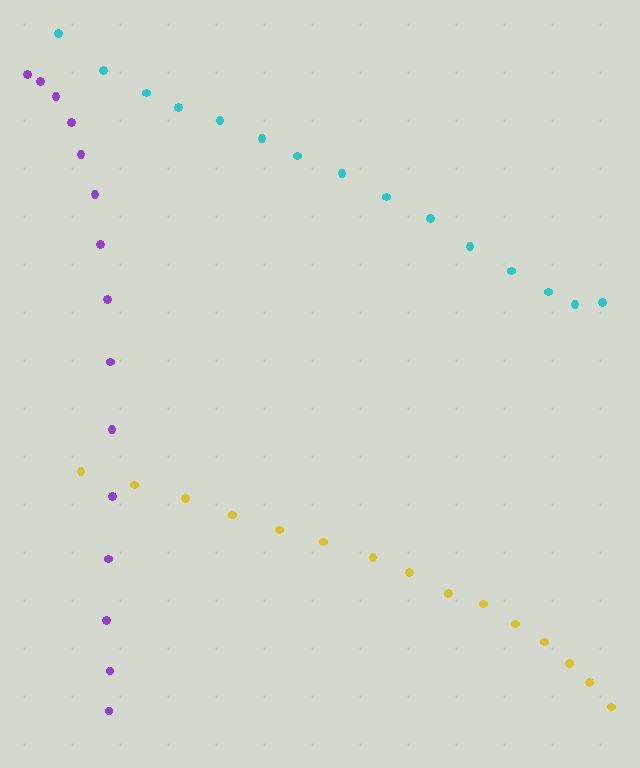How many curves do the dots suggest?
There are 3 distinct paths.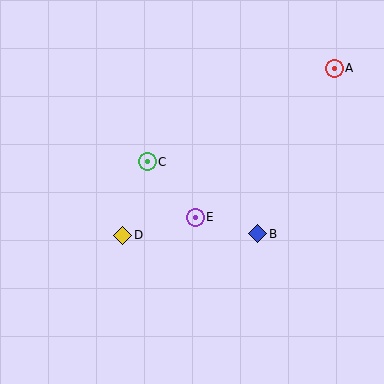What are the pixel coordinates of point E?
Point E is at (195, 217).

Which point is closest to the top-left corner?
Point C is closest to the top-left corner.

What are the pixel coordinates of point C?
Point C is at (147, 162).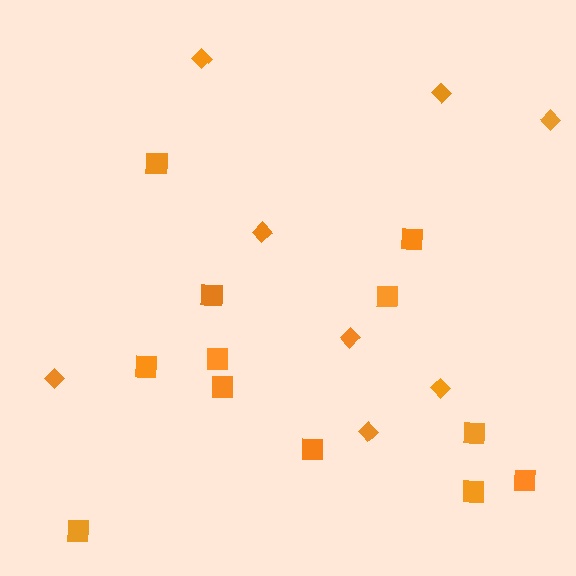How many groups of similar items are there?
There are 2 groups: one group of diamonds (8) and one group of squares (12).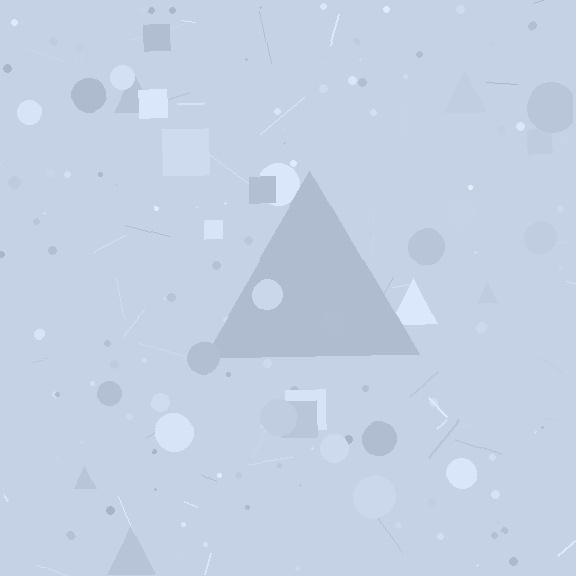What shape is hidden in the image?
A triangle is hidden in the image.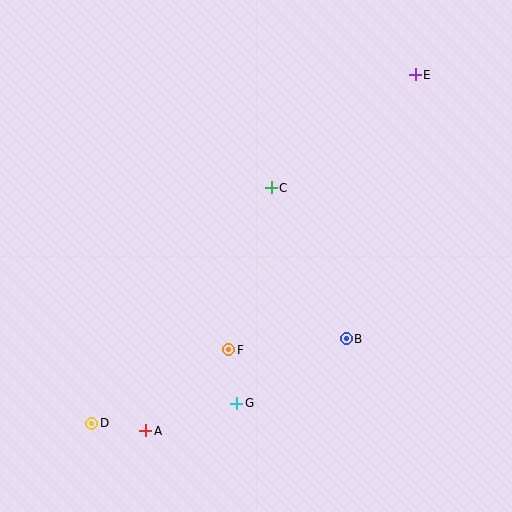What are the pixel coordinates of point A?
Point A is at (146, 431).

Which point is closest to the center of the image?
Point C at (271, 188) is closest to the center.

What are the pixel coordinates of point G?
Point G is at (237, 403).